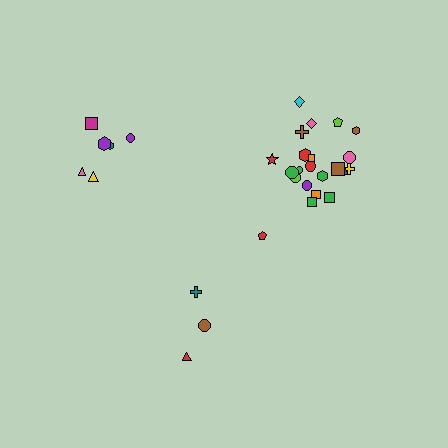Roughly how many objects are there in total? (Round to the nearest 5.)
Roughly 30 objects in total.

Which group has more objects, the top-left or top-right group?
The top-right group.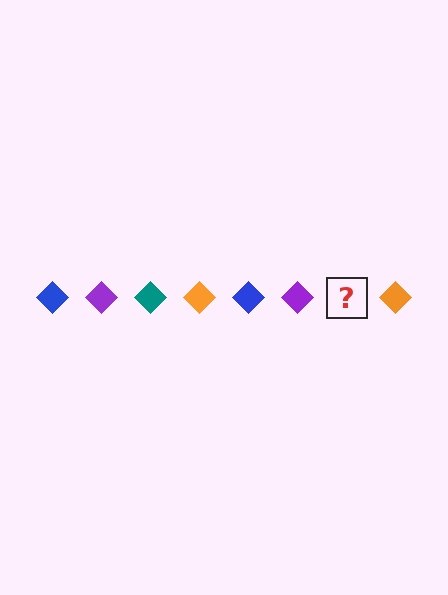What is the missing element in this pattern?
The missing element is a teal diamond.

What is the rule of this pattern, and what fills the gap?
The rule is that the pattern cycles through blue, purple, teal, orange diamonds. The gap should be filled with a teal diamond.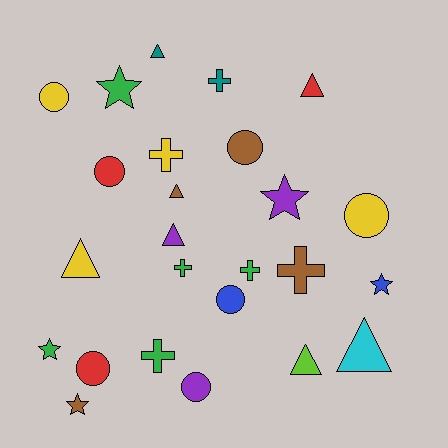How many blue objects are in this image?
There are 2 blue objects.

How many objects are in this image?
There are 25 objects.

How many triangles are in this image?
There are 7 triangles.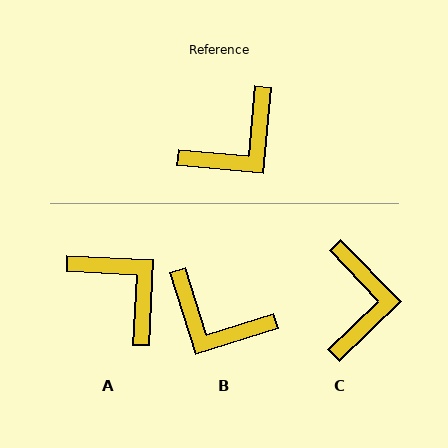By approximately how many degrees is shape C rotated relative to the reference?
Approximately 49 degrees counter-clockwise.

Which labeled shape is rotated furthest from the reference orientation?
A, about 93 degrees away.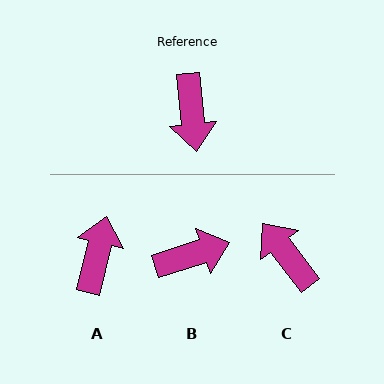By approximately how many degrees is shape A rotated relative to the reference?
Approximately 160 degrees counter-clockwise.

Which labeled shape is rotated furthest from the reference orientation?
A, about 160 degrees away.